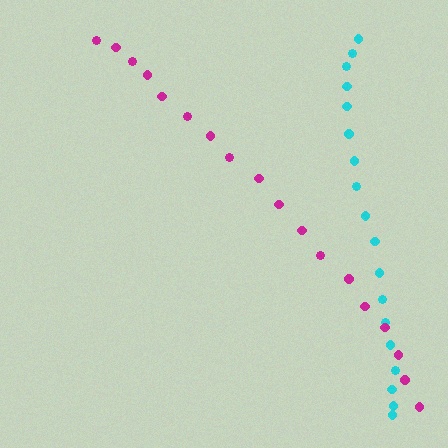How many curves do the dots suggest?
There are 2 distinct paths.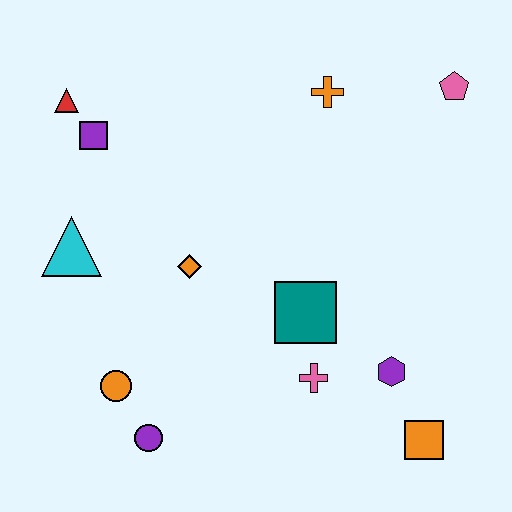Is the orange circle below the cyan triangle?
Yes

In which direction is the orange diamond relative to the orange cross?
The orange diamond is below the orange cross.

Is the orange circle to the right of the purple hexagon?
No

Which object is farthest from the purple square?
The orange square is farthest from the purple square.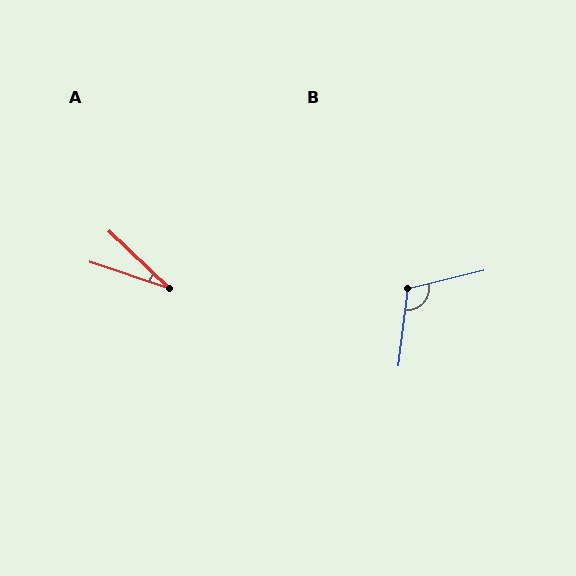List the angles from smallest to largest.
A (25°), B (111°).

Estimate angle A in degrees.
Approximately 25 degrees.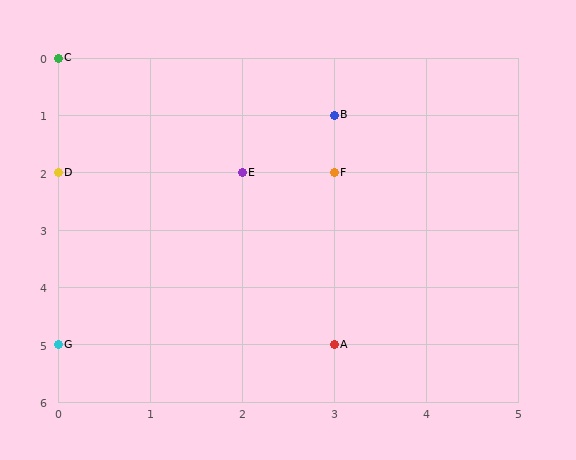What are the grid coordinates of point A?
Point A is at grid coordinates (3, 5).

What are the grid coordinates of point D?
Point D is at grid coordinates (0, 2).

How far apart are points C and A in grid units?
Points C and A are 3 columns and 5 rows apart (about 5.8 grid units diagonally).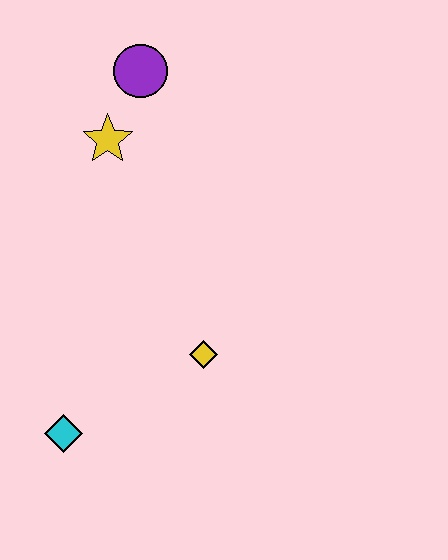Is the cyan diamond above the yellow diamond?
No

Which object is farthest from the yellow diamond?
The purple circle is farthest from the yellow diamond.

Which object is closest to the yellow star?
The purple circle is closest to the yellow star.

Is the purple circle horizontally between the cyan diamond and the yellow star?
No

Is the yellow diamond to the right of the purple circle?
Yes